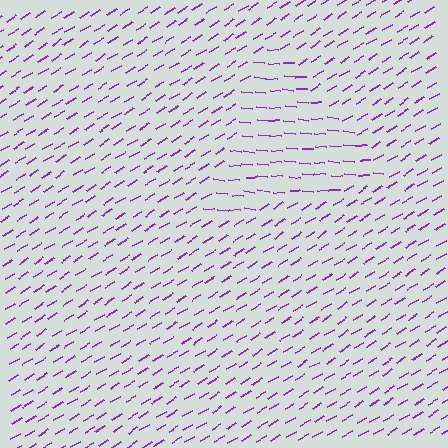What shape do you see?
I see a triangle.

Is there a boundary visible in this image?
Yes, there is a texture boundary formed by a change in line orientation.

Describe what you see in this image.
The image is filled with small purple line segments. A triangle region in the image has lines oriented differently from the surrounding lines, creating a visible texture boundary.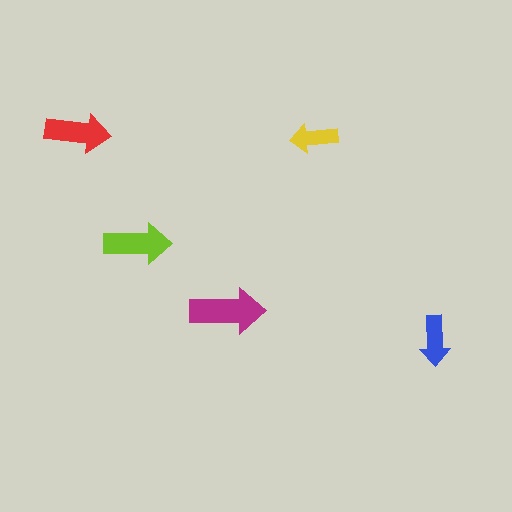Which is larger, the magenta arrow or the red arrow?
The magenta one.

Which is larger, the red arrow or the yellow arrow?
The red one.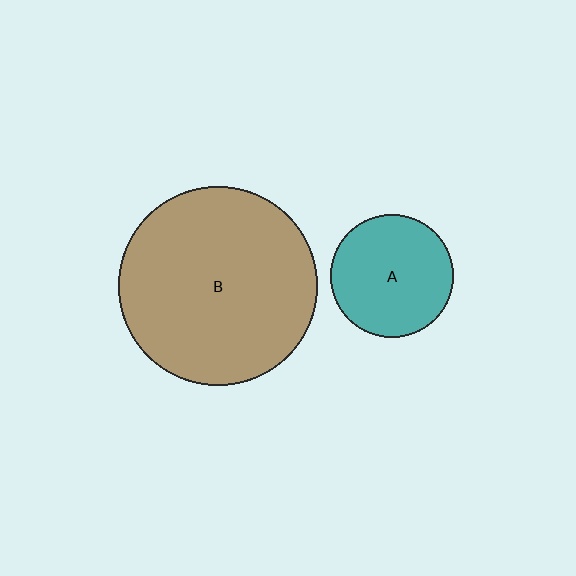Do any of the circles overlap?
No, none of the circles overlap.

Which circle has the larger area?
Circle B (brown).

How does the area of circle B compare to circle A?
Approximately 2.6 times.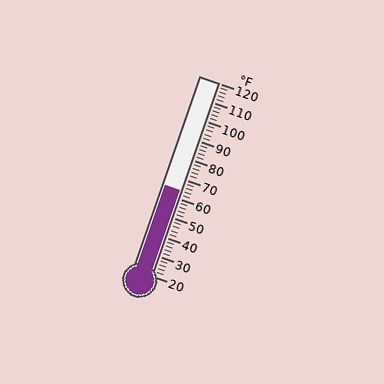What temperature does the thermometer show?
The thermometer shows approximately 64°F.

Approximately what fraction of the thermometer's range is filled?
The thermometer is filled to approximately 45% of its range.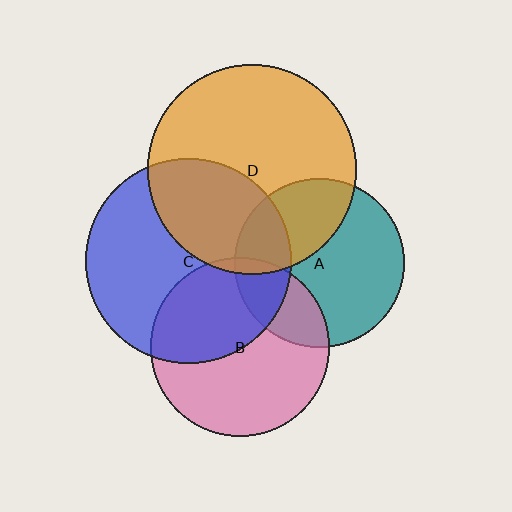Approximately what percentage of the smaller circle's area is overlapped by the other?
Approximately 25%.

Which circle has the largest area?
Circle D (orange).